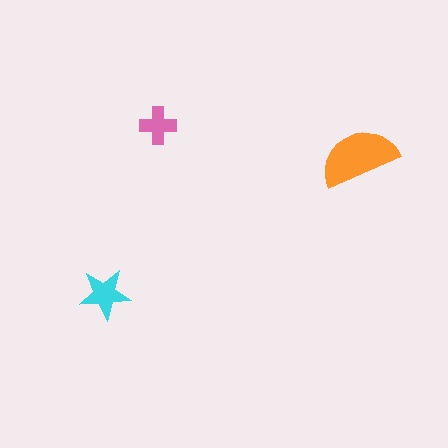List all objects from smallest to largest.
The pink cross, the cyan star, the orange semicircle.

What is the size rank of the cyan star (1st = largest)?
2nd.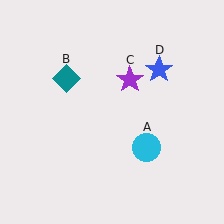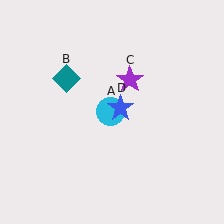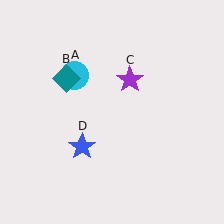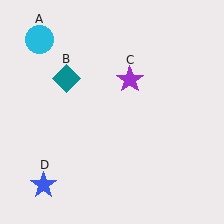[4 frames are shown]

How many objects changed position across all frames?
2 objects changed position: cyan circle (object A), blue star (object D).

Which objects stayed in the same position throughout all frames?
Teal diamond (object B) and purple star (object C) remained stationary.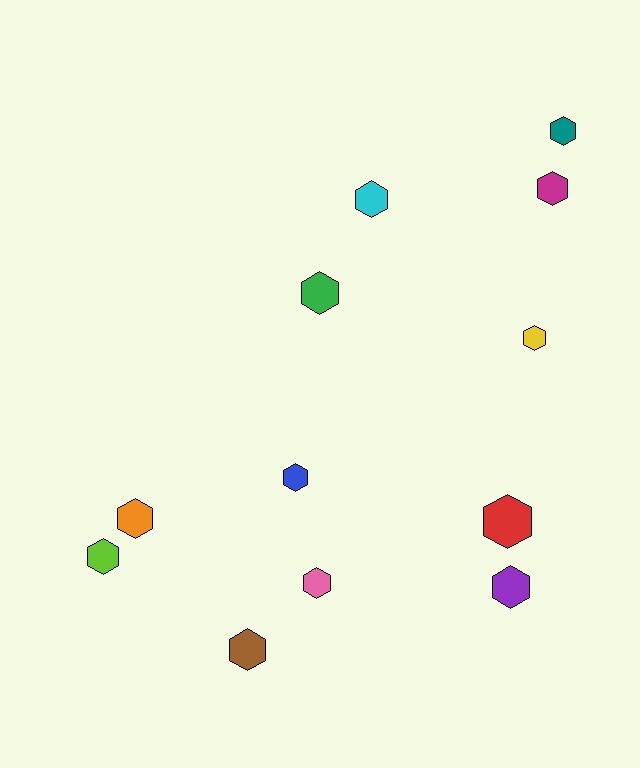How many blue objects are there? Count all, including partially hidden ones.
There is 1 blue object.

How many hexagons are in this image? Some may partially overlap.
There are 12 hexagons.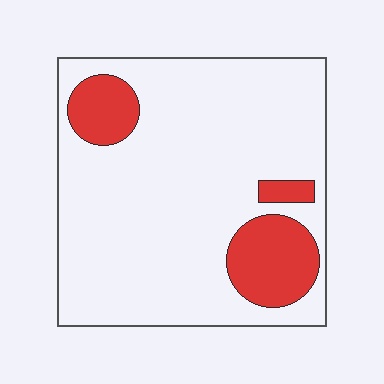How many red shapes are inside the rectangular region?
3.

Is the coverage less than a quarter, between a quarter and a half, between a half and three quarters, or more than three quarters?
Less than a quarter.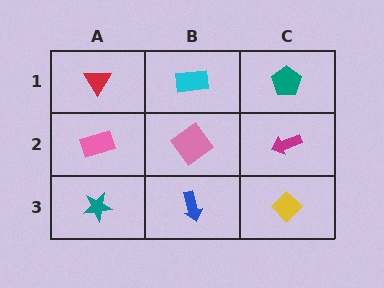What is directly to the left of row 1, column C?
A cyan rectangle.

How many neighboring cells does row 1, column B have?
3.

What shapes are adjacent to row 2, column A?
A red triangle (row 1, column A), a teal star (row 3, column A), a pink diamond (row 2, column B).